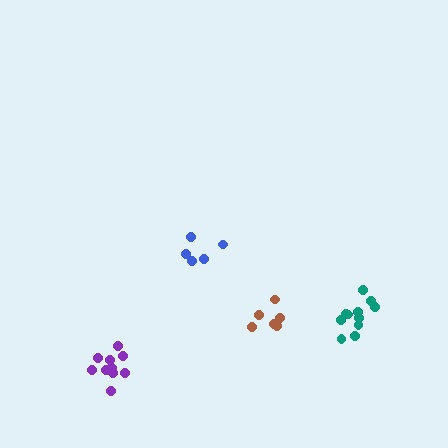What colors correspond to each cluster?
The clusters are colored: brown, purple, blue, teal.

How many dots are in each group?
Group 1: 6 dots, Group 2: 10 dots, Group 3: 5 dots, Group 4: 11 dots (32 total).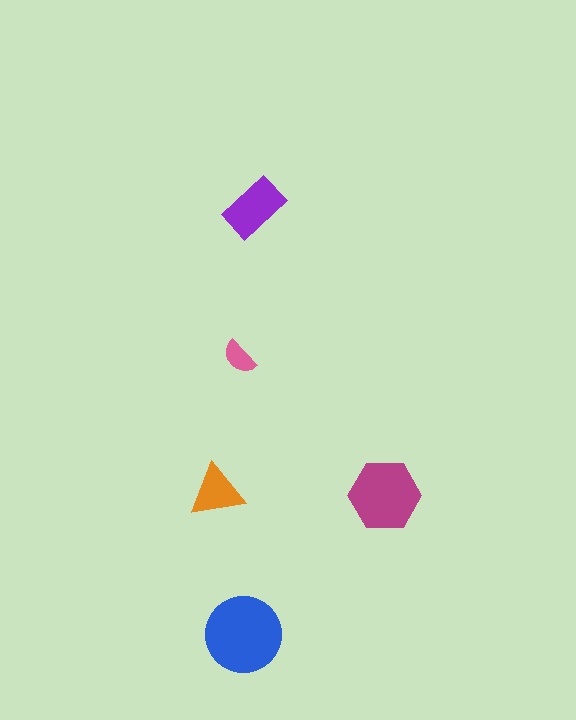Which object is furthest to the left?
The orange triangle is leftmost.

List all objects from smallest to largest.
The pink semicircle, the orange triangle, the purple rectangle, the magenta hexagon, the blue circle.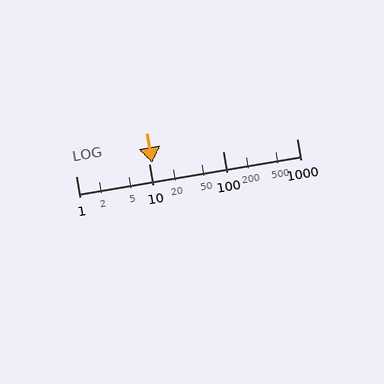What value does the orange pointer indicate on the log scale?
The pointer indicates approximately 11.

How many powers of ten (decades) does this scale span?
The scale spans 3 decades, from 1 to 1000.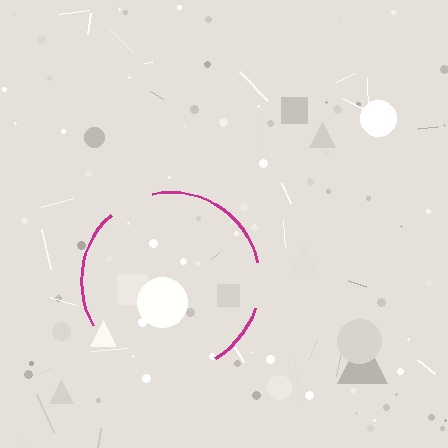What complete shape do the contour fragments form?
The contour fragments form a circle.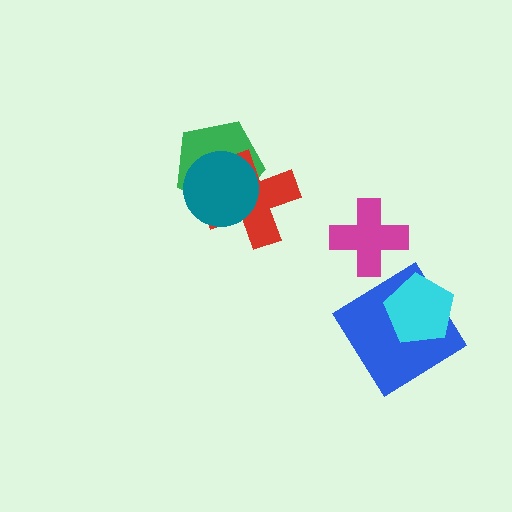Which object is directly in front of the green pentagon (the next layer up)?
The red cross is directly in front of the green pentagon.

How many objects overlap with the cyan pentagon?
1 object overlaps with the cyan pentagon.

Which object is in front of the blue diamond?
The cyan pentagon is in front of the blue diamond.